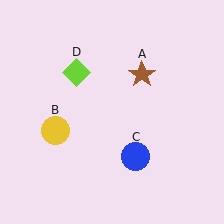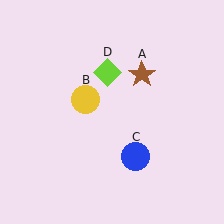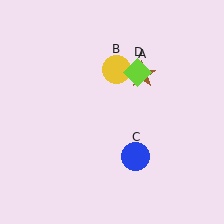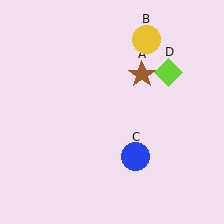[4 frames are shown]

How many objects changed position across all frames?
2 objects changed position: yellow circle (object B), lime diamond (object D).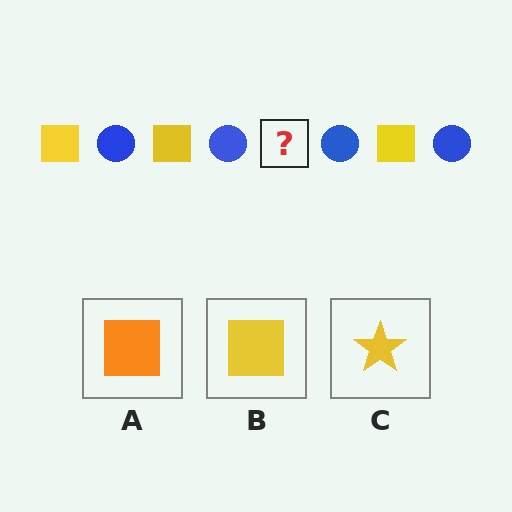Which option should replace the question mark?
Option B.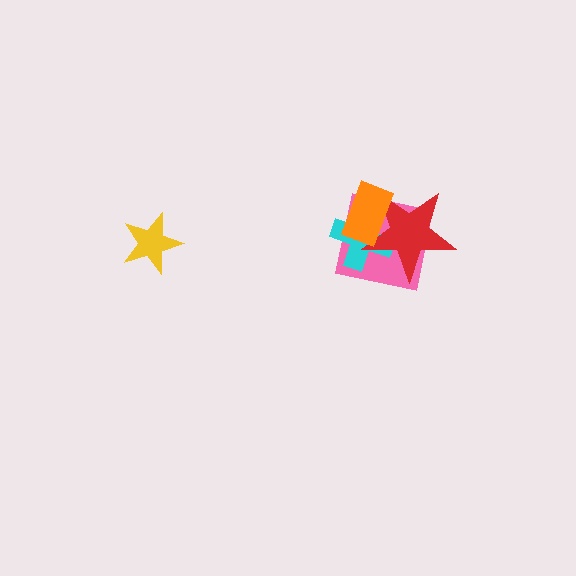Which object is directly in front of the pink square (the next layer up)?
The cyan cross is directly in front of the pink square.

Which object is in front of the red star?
The orange rectangle is in front of the red star.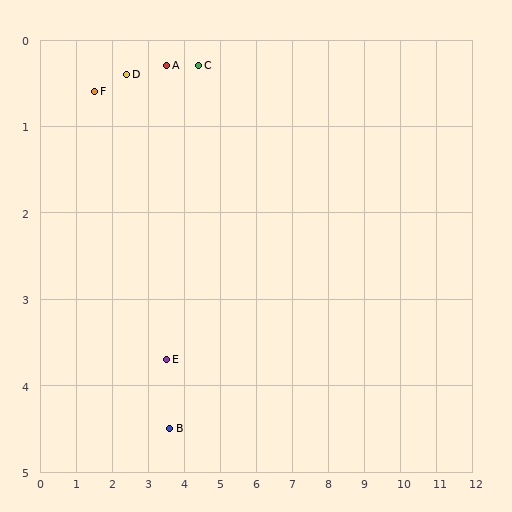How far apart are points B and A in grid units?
Points B and A are about 4.2 grid units apart.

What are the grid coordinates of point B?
Point B is at approximately (3.6, 4.5).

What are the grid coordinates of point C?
Point C is at approximately (4.4, 0.3).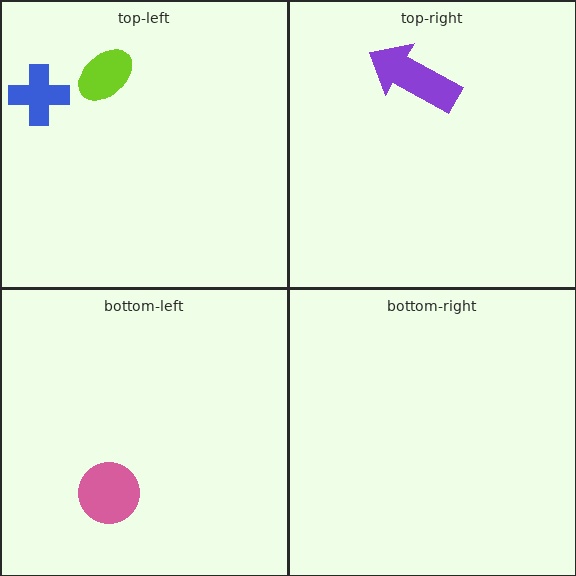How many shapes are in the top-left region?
2.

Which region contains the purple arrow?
The top-right region.